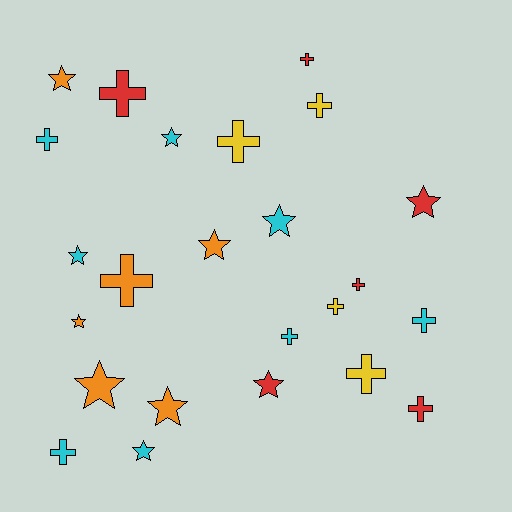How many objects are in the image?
There are 24 objects.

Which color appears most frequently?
Cyan, with 8 objects.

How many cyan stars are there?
There are 4 cyan stars.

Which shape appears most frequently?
Cross, with 13 objects.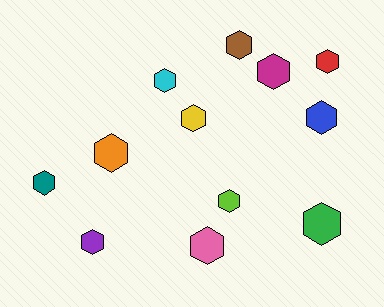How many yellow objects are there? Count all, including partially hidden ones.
There is 1 yellow object.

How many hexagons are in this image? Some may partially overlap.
There are 12 hexagons.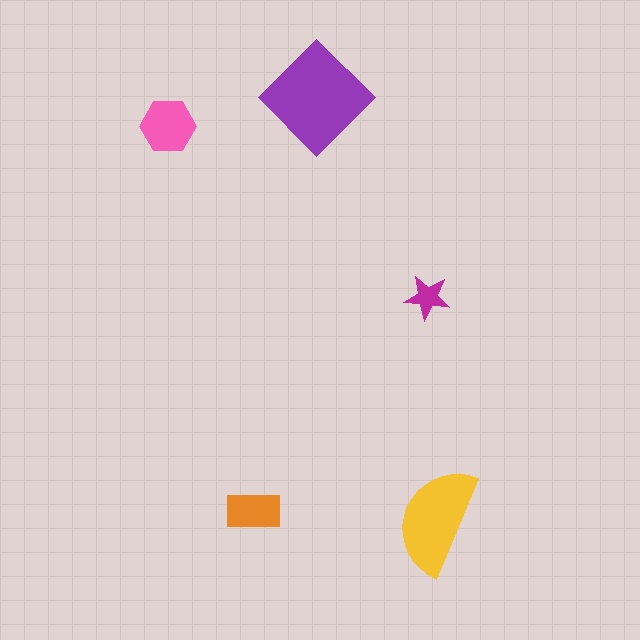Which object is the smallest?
The magenta star.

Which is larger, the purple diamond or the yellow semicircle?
The purple diamond.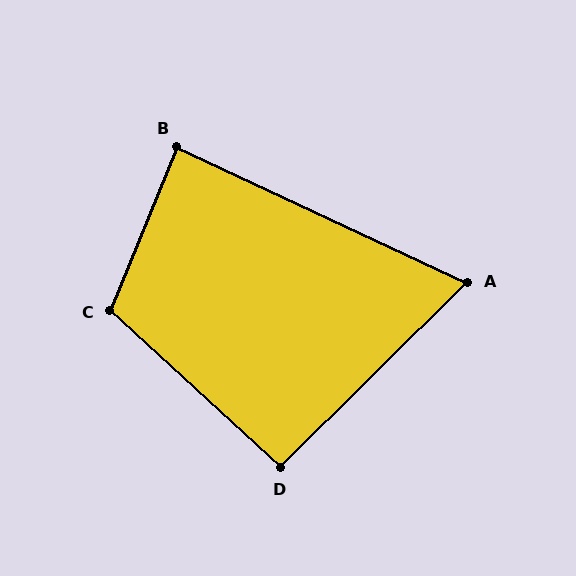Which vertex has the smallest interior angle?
A, at approximately 70 degrees.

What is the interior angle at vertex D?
Approximately 93 degrees (approximately right).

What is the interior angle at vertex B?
Approximately 87 degrees (approximately right).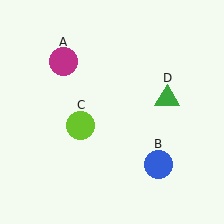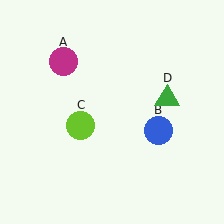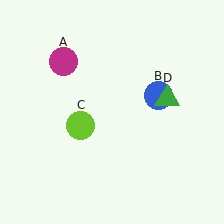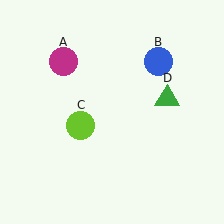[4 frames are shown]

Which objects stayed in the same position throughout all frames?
Magenta circle (object A) and lime circle (object C) and green triangle (object D) remained stationary.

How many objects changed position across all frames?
1 object changed position: blue circle (object B).